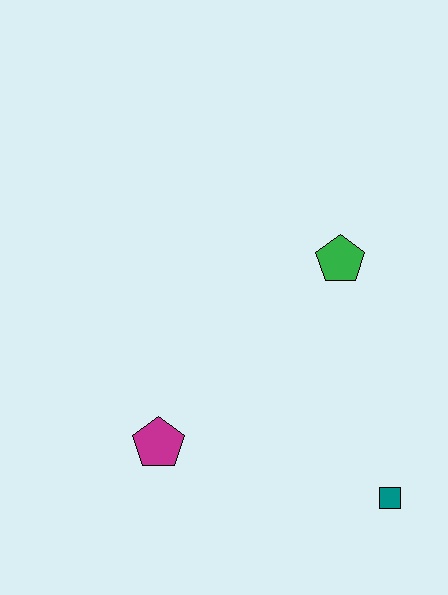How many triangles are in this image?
There are no triangles.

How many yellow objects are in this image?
There are no yellow objects.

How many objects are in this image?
There are 3 objects.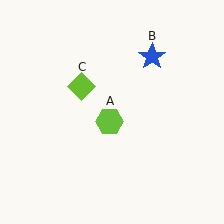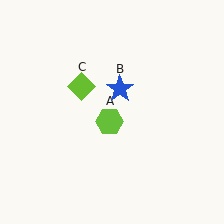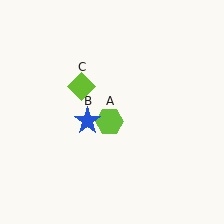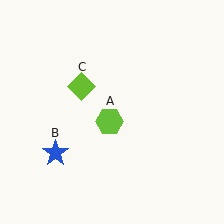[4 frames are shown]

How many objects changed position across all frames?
1 object changed position: blue star (object B).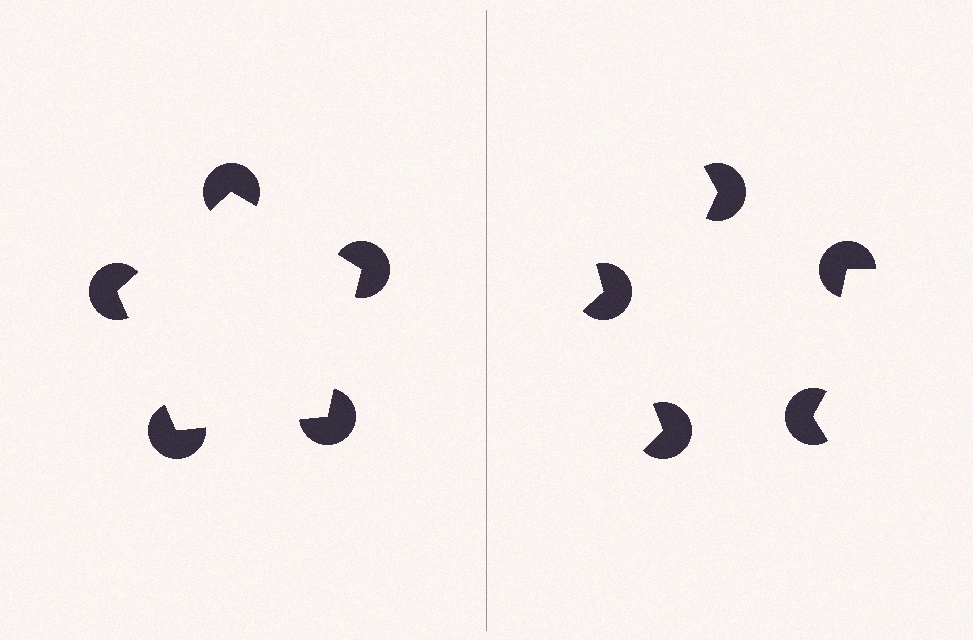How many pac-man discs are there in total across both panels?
10 — 5 on each side.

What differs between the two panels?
The pac-man discs are positioned identically on both sides; only the wedge orientations differ. On the left they align to a pentagon; on the right they are misaligned.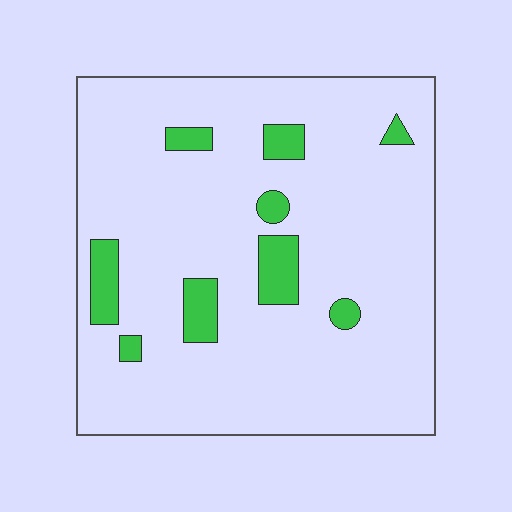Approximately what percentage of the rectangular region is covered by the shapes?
Approximately 10%.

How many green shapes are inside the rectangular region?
9.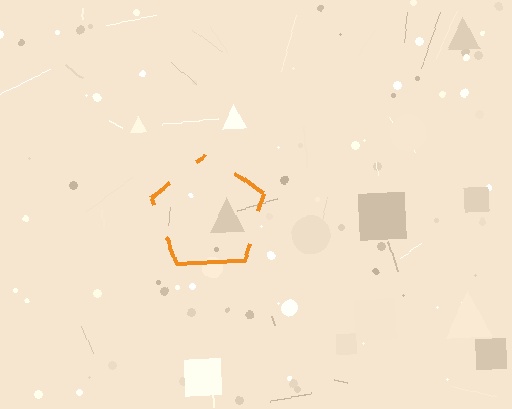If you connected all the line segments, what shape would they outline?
They would outline a pentagon.